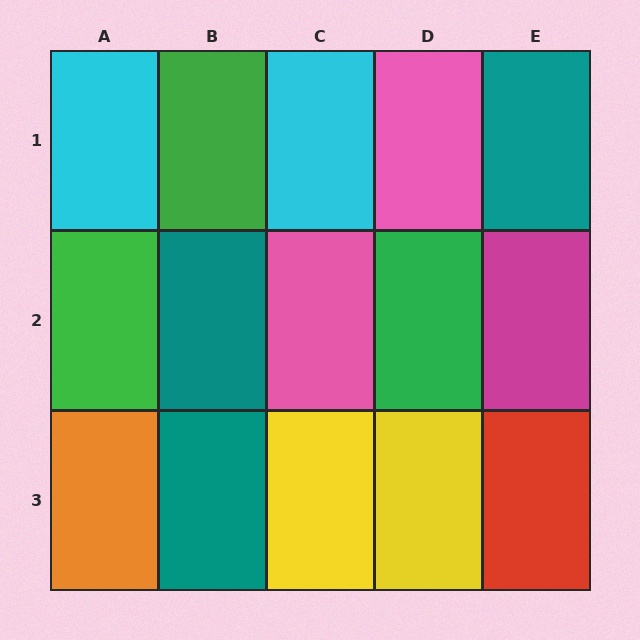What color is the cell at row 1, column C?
Cyan.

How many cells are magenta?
1 cell is magenta.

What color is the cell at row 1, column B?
Green.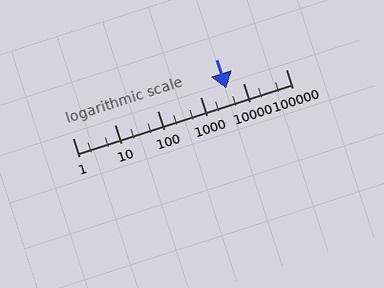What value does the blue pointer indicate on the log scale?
The pointer indicates approximately 4100.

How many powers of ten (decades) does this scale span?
The scale spans 5 decades, from 1 to 100000.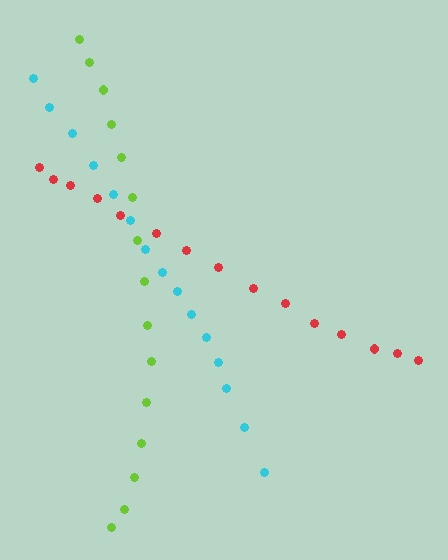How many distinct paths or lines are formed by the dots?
There are 3 distinct paths.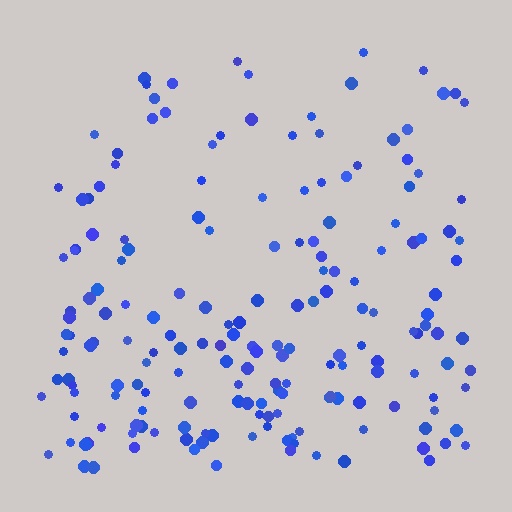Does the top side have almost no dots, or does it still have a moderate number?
Still a moderate number, just noticeably fewer than the bottom.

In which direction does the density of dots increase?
From top to bottom, with the bottom side densest.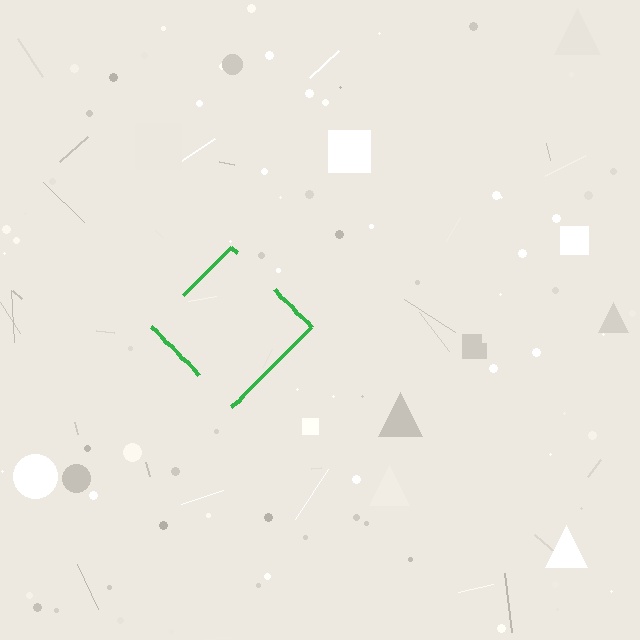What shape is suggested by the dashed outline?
The dashed outline suggests a diamond.